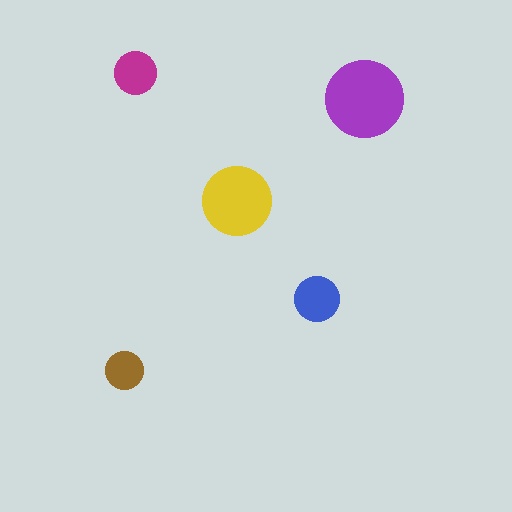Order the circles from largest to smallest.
the purple one, the yellow one, the blue one, the magenta one, the brown one.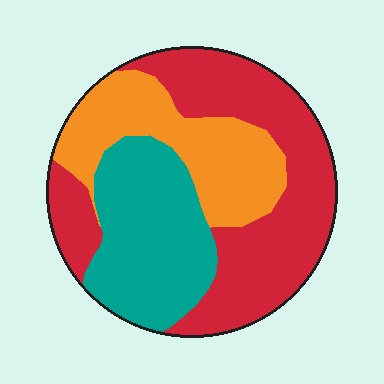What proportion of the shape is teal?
Teal takes up between a sixth and a third of the shape.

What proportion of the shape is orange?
Orange covers about 25% of the shape.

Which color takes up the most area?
Red, at roughly 45%.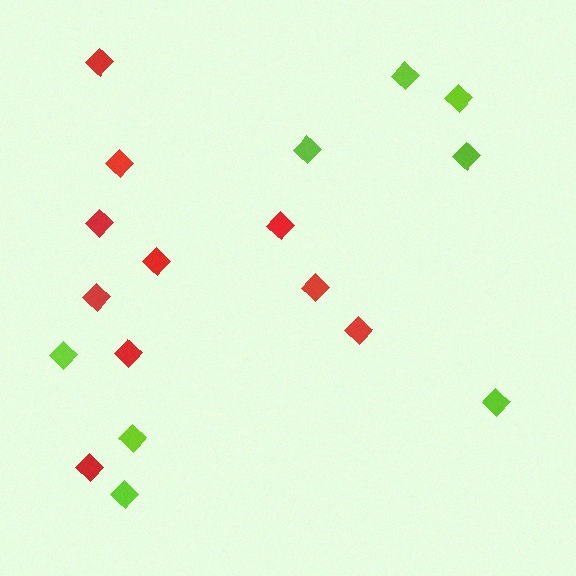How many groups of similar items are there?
There are 2 groups: one group of lime diamonds (8) and one group of red diamonds (10).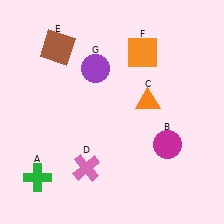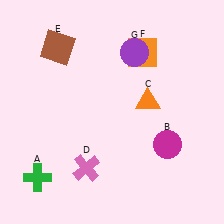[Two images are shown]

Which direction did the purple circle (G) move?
The purple circle (G) moved right.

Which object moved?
The purple circle (G) moved right.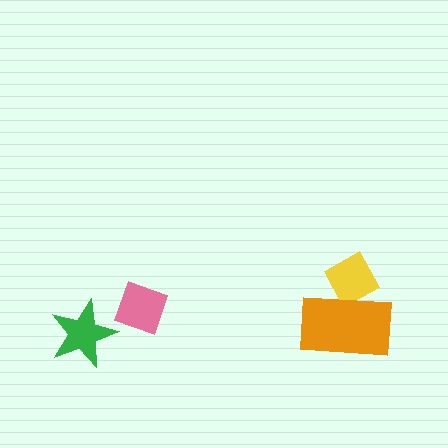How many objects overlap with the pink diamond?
0 objects overlap with the pink diamond.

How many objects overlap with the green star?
0 objects overlap with the green star.